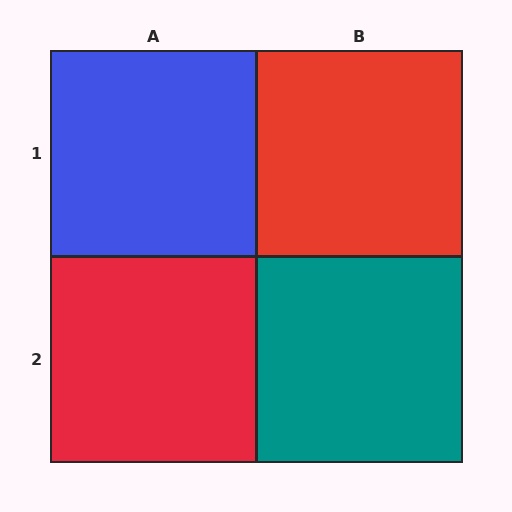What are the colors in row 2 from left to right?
Red, teal.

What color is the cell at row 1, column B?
Red.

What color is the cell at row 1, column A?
Blue.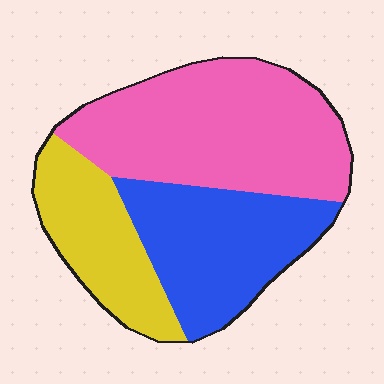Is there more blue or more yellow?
Blue.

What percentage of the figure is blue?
Blue takes up about one third (1/3) of the figure.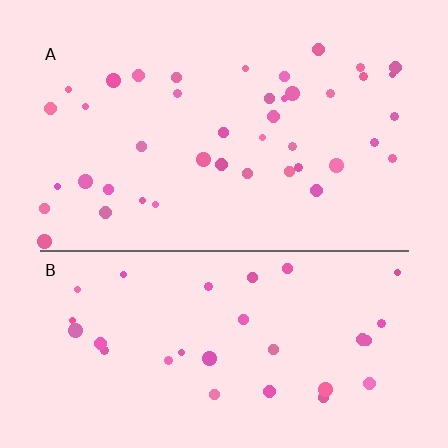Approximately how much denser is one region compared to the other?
Approximately 1.3× — region A over region B.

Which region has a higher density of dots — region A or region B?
A (the top).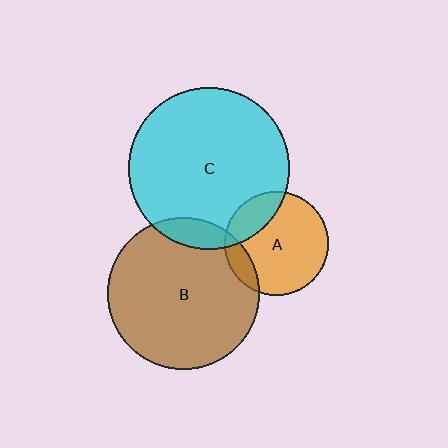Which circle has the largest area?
Circle C (cyan).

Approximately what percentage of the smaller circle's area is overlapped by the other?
Approximately 15%.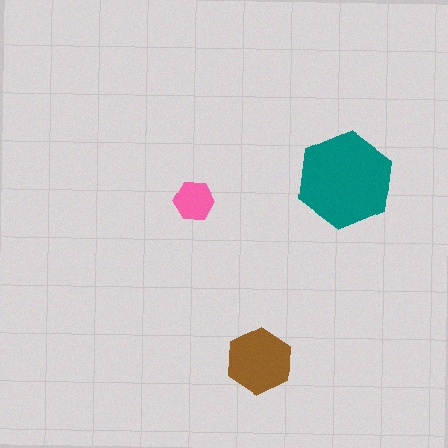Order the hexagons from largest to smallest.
the teal one, the brown one, the pink one.